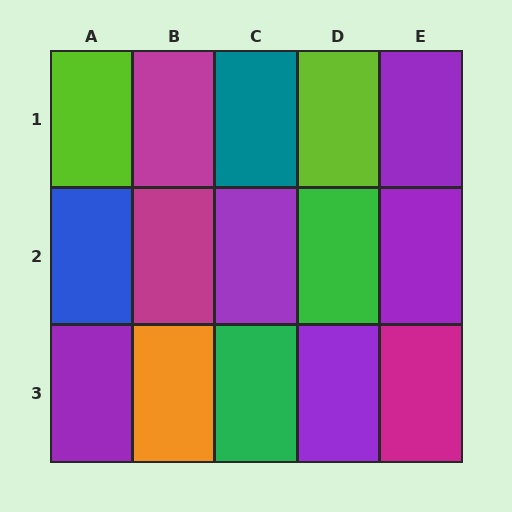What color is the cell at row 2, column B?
Magenta.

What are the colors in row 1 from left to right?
Lime, magenta, teal, lime, purple.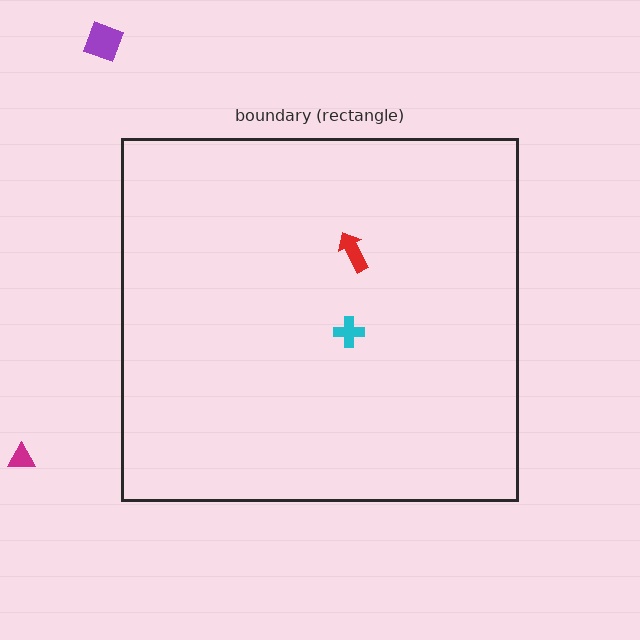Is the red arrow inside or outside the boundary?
Inside.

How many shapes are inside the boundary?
2 inside, 2 outside.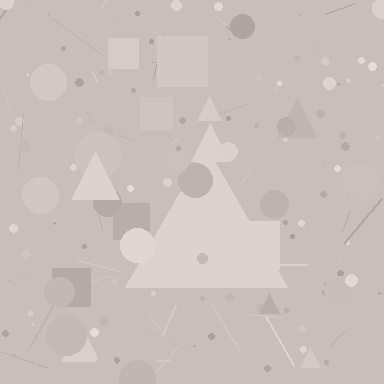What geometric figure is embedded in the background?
A triangle is embedded in the background.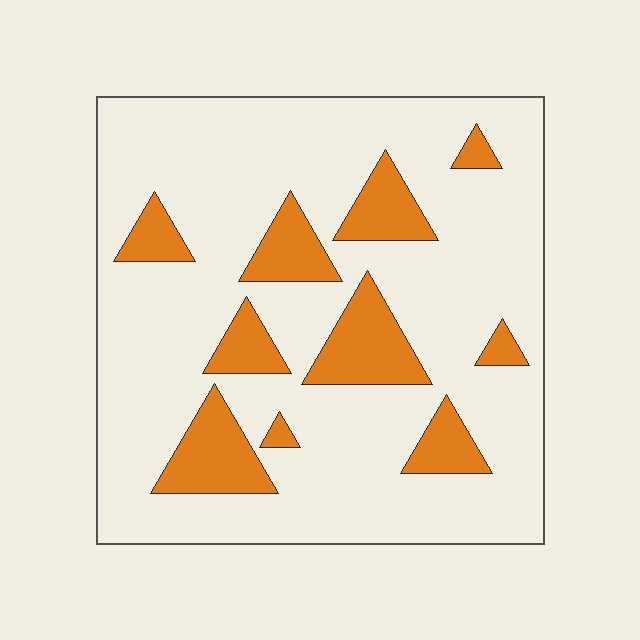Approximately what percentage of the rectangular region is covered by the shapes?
Approximately 20%.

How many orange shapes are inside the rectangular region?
10.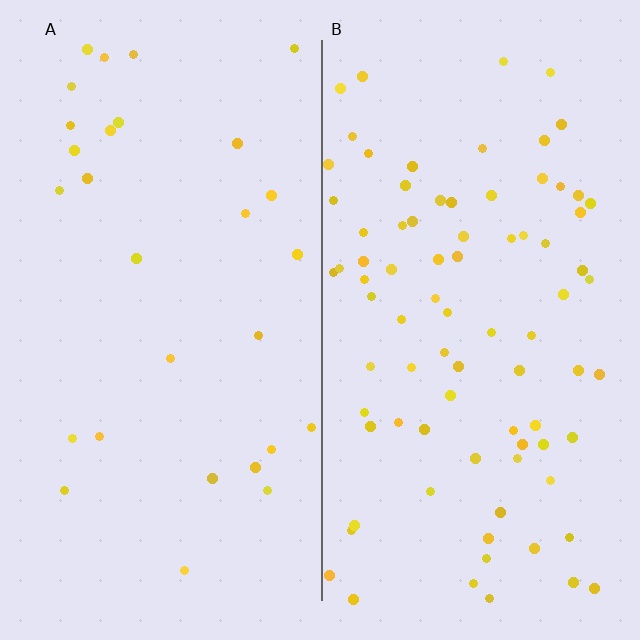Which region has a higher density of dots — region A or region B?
B (the right).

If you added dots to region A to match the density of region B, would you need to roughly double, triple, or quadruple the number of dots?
Approximately triple.